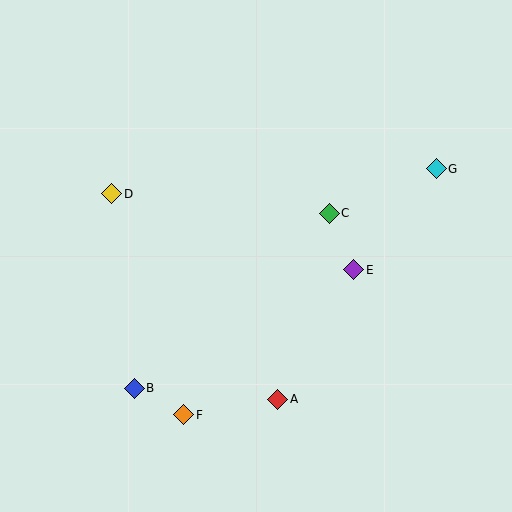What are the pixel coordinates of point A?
Point A is at (278, 399).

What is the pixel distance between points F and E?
The distance between F and E is 223 pixels.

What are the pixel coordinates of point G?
Point G is at (436, 169).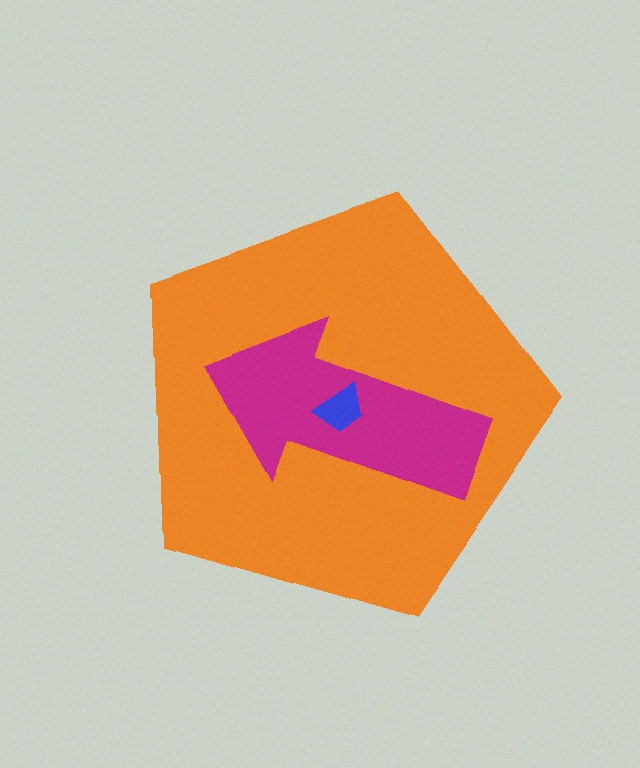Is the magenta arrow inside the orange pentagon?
Yes.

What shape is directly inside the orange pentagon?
The magenta arrow.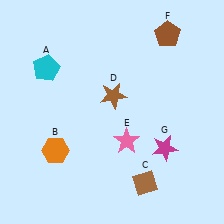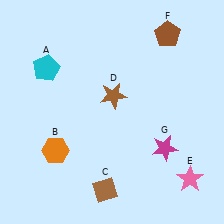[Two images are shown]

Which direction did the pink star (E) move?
The pink star (E) moved right.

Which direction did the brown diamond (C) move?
The brown diamond (C) moved left.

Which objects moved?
The objects that moved are: the brown diamond (C), the pink star (E).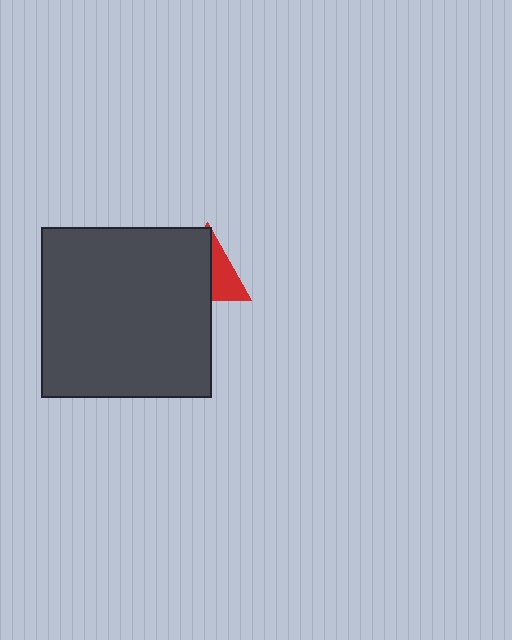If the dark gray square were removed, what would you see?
You would see the complete red triangle.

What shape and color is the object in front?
The object in front is a dark gray square.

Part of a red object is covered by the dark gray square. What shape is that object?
It is a triangle.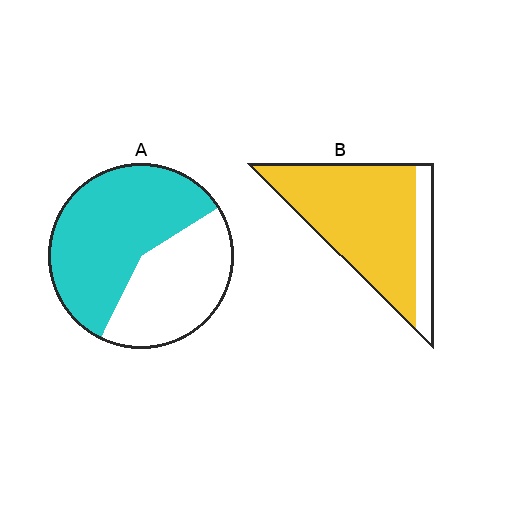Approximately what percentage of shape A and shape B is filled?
A is approximately 60% and B is approximately 80%.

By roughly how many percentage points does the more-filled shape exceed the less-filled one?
By roughly 25 percentage points (B over A).